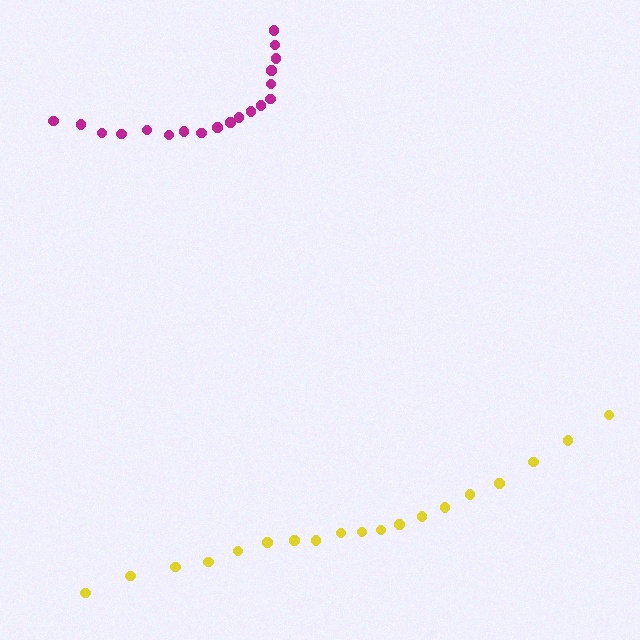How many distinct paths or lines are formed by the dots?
There are 2 distinct paths.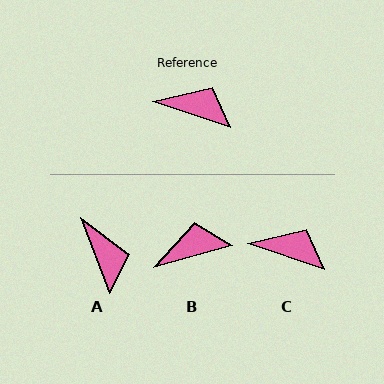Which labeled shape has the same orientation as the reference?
C.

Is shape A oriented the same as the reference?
No, it is off by about 51 degrees.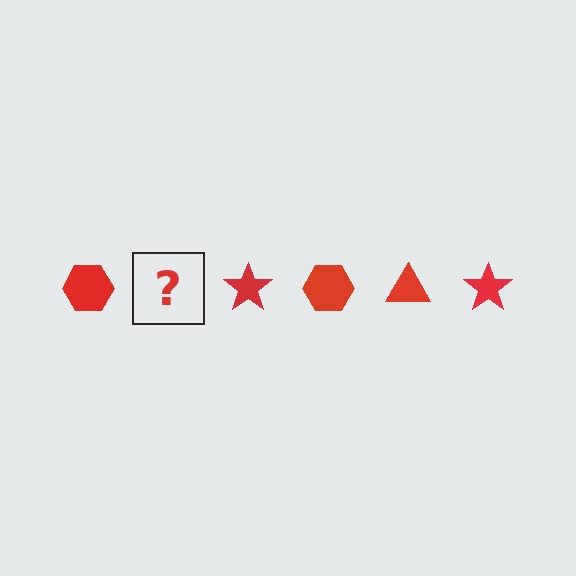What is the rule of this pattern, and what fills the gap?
The rule is that the pattern cycles through hexagon, triangle, star shapes in red. The gap should be filled with a red triangle.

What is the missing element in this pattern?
The missing element is a red triangle.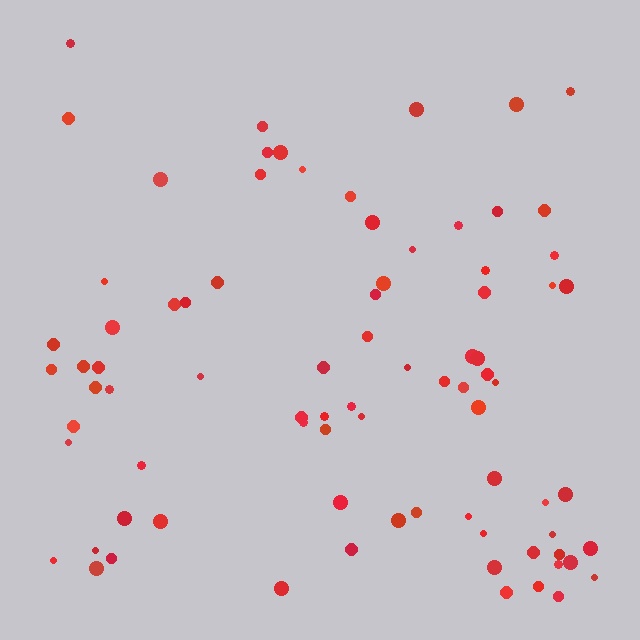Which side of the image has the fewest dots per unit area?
The top.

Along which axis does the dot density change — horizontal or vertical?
Vertical.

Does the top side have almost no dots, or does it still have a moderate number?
Still a moderate number, just noticeably fewer than the bottom.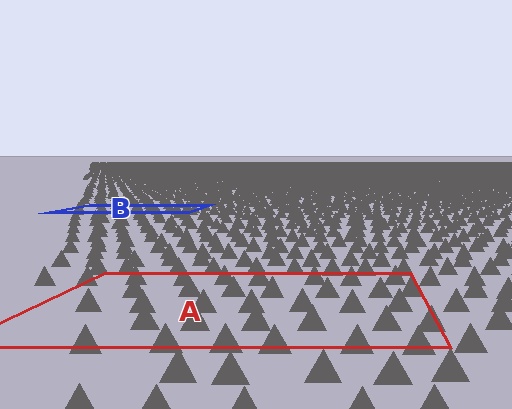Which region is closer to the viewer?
Region A is closer. The texture elements there are larger and more spread out.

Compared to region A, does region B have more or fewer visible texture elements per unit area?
Region B has more texture elements per unit area — they are packed more densely because it is farther away.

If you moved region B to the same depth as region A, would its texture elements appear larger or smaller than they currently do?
They would appear larger. At a closer depth, the same texture elements are projected at a bigger on-screen size.